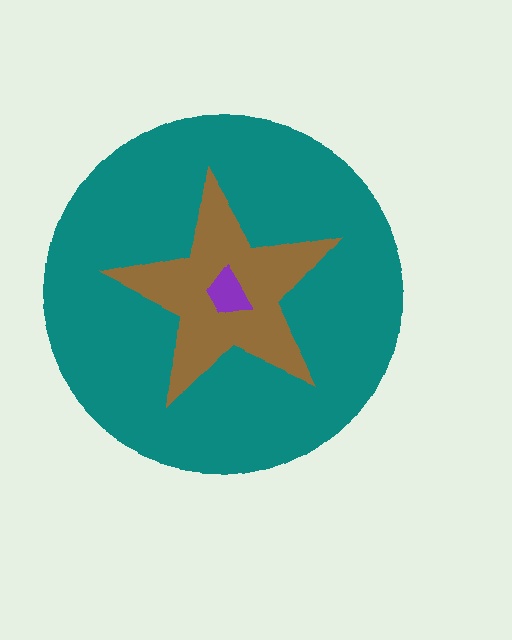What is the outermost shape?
The teal circle.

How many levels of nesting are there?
3.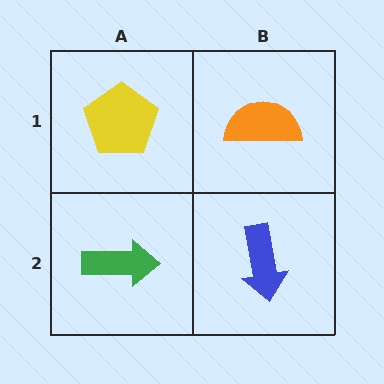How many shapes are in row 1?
2 shapes.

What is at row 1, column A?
A yellow pentagon.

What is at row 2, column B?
A blue arrow.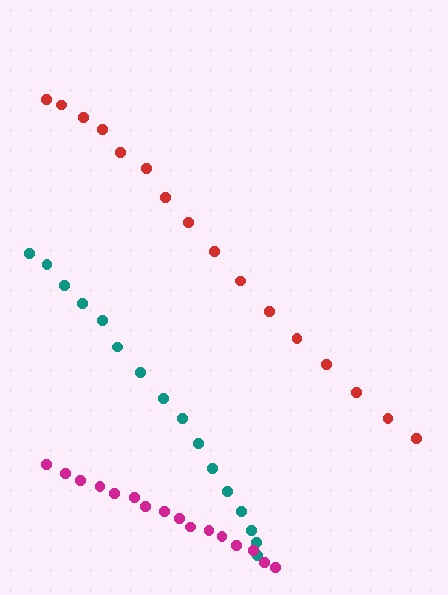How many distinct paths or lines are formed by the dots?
There are 3 distinct paths.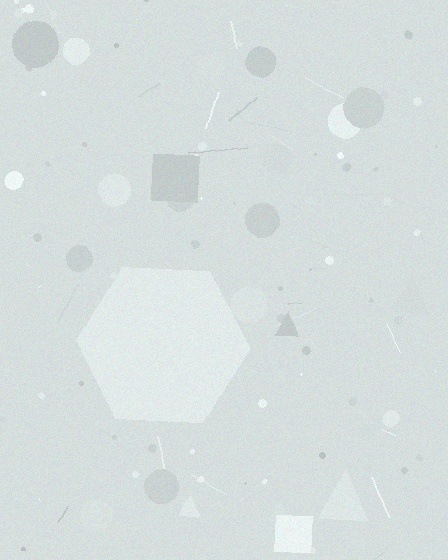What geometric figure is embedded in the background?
A hexagon is embedded in the background.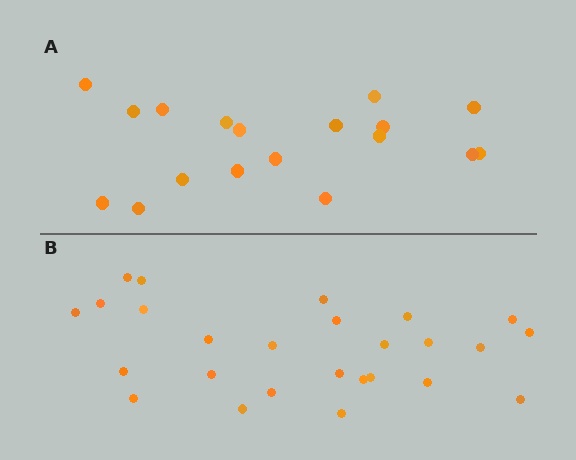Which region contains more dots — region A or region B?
Region B (the bottom region) has more dots.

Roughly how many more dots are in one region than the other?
Region B has roughly 8 or so more dots than region A.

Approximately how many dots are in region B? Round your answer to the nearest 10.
About 30 dots. (The exact count is 26, which rounds to 30.)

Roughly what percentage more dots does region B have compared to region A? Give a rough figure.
About 45% more.